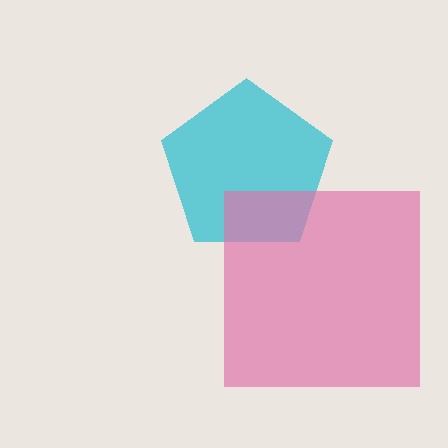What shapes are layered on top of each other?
The layered shapes are: a cyan pentagon, a pink square.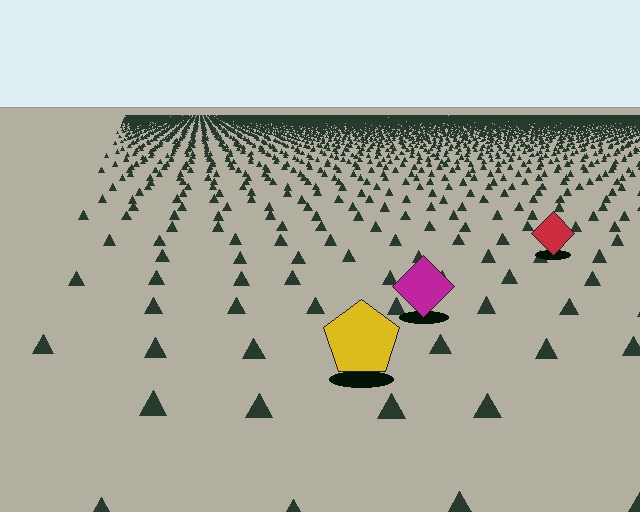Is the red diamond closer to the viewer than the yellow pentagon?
No. The yellow pentagon is closer — you can tell from the texture gradient: the ground texture is coarser near it.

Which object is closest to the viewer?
The yellow pentagon is closest. The texture marks near it are larger and more spread out.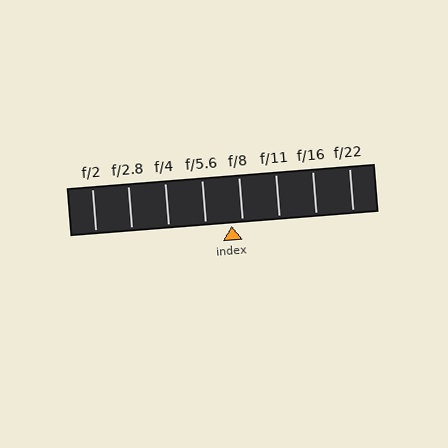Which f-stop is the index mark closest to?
The index mark is closest to f/8.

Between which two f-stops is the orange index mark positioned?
The index mark is between f/5.6 and f/8.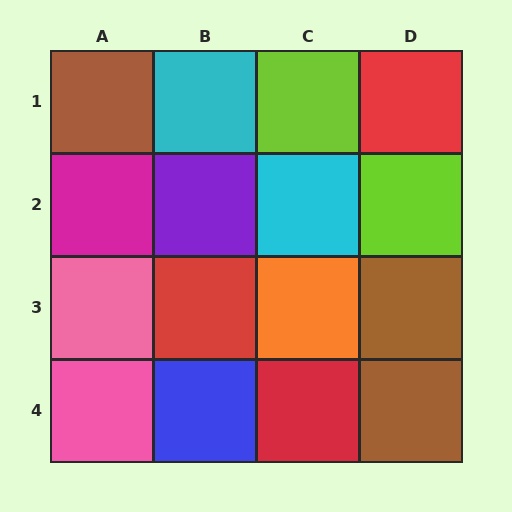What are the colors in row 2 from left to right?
Magenta, purple, cyan, lime.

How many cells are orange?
1 cell is orange.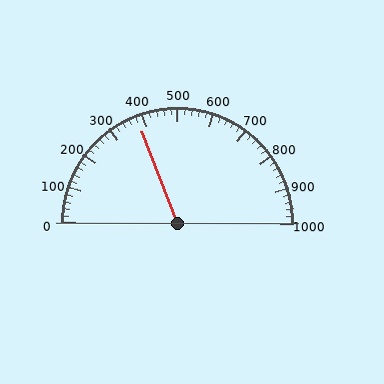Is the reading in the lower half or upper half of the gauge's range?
The reading is in the lower half of the range (0 to 1000).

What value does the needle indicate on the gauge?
The needle indicates approximately 380.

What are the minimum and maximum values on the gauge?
The gauge ranges from 0 to 1000.